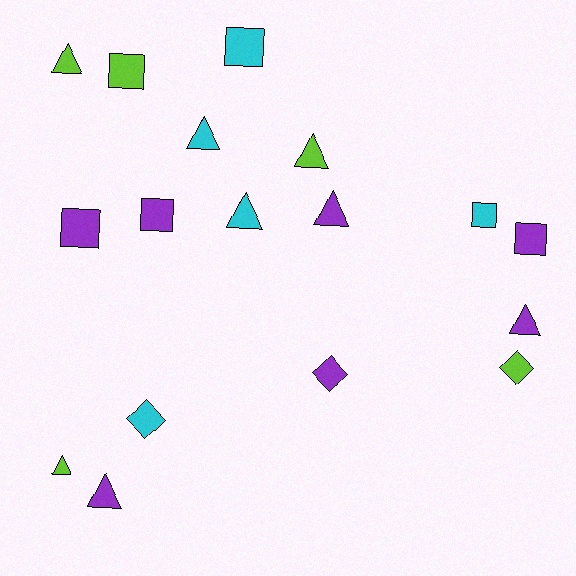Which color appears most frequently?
Purple, with 7 objects.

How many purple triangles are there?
There are 3 purple triangles.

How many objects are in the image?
There are 17 objects.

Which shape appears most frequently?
Triangle, with 8 objects.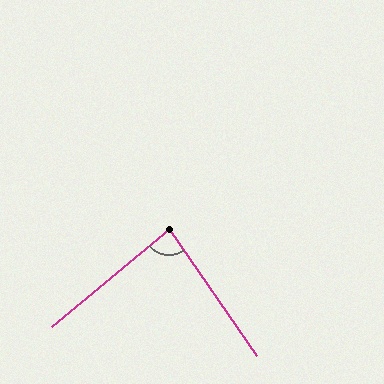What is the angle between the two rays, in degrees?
Approximately 84 degrees.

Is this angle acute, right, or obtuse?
It is acute.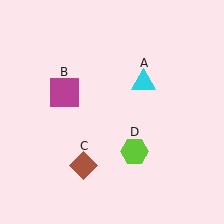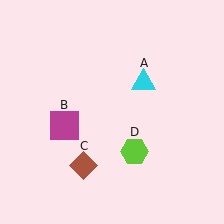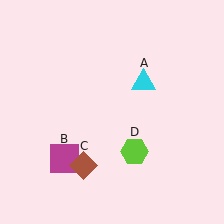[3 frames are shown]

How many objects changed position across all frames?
1 object changed position: magenta square (object B).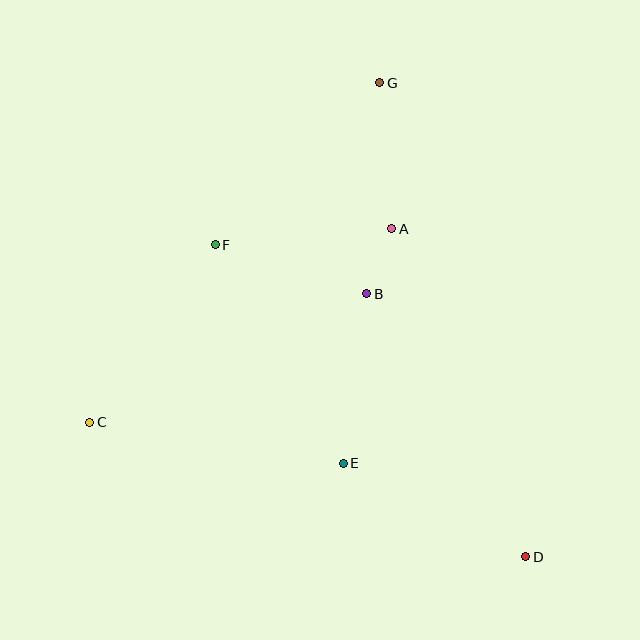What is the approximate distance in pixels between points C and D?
The distance between C and D is approximately 457 pixels.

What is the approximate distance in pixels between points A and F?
The distance between A and F is approximately 177 pixels.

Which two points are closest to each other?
Points A and B are closest to each other.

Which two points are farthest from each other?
Points D and G are farthest from each other.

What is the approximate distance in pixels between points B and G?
The distance between B and G is approximately 211 pixels.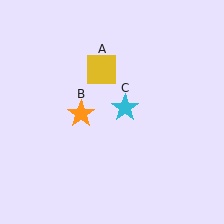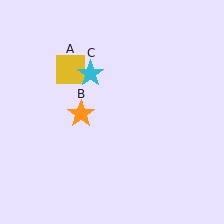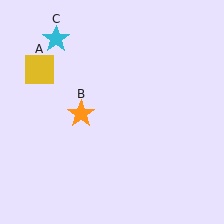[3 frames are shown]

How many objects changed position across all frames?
2 objects changed position: yellow square (object A), cyan star (object C).